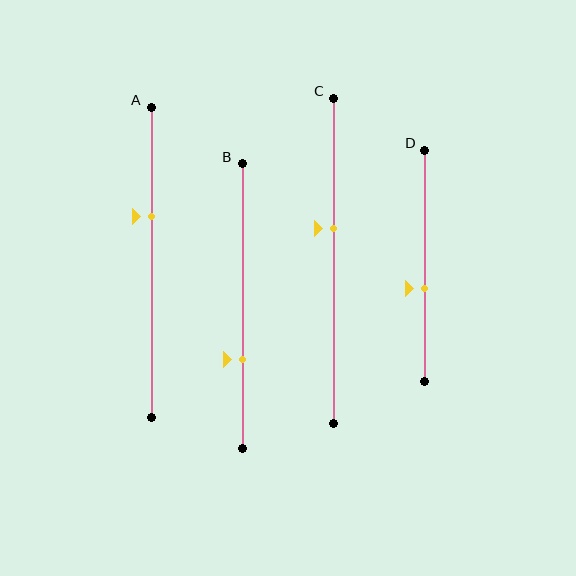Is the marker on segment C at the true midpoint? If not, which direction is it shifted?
No, the marker on segment C is shifted upward by about 10% of the segment length.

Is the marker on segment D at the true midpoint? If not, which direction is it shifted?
No, the marker on segment D is shifted downward by about 10% of the segment length.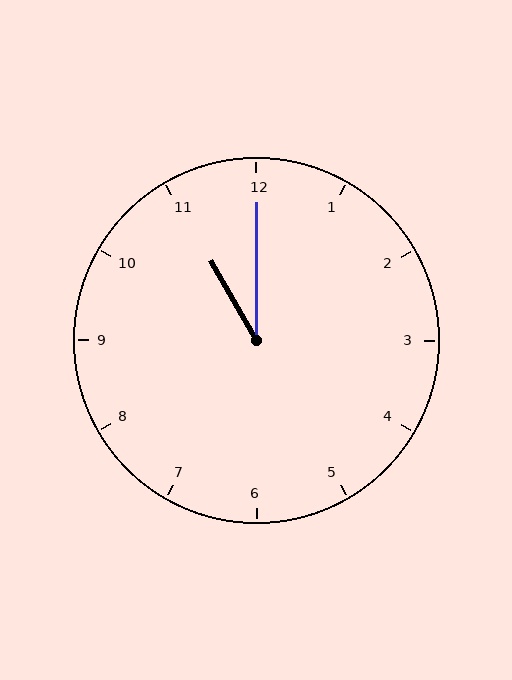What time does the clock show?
11:00.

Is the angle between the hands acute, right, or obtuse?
It is acute.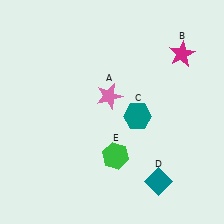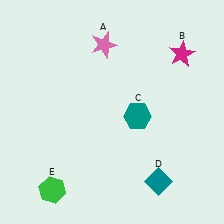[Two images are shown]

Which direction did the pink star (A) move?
The pink star (A) moved up.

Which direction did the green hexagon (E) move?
The green hexagon (E) moved left.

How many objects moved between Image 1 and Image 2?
2 objects moved between the two images.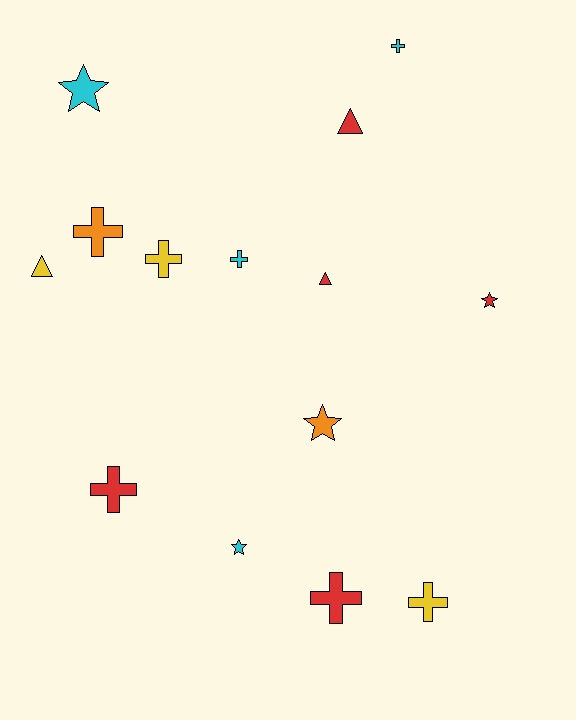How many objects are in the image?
There are 14 objects.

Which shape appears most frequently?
Cross, with 7 objects.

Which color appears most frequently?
Red, with 5 objects.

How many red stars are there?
There is 1 red star.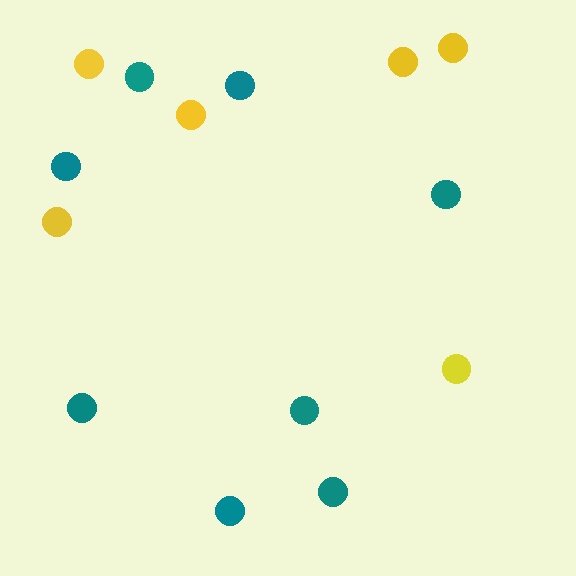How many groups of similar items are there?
There are 2 groups: one group of yellow circles (6) and one group of teal circles (8).